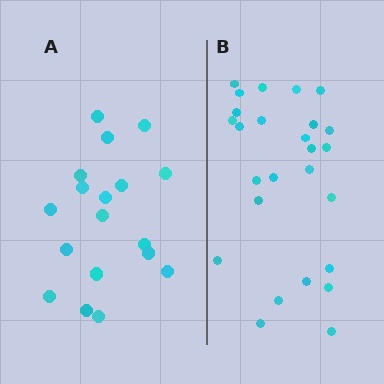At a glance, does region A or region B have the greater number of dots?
Region B (the right region) has more dots.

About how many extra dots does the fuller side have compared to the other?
Region B has roughly 8 or so more dots than region A.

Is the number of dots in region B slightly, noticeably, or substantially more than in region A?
Region B has noticeably more, but not dramatically so. The ratio is roughly 1.4 to 1.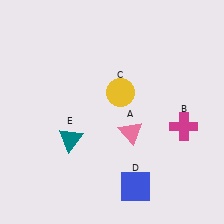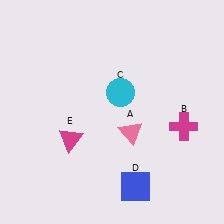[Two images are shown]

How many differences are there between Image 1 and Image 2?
There are 2 differences between the two images.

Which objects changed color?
C changed from yellow to cyan. E changed from teal to magenta.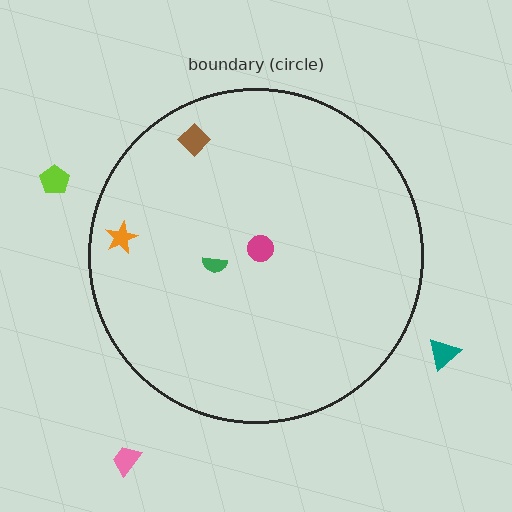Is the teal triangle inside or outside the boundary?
Outside.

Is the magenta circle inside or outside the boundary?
Inside.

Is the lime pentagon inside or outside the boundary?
Outside.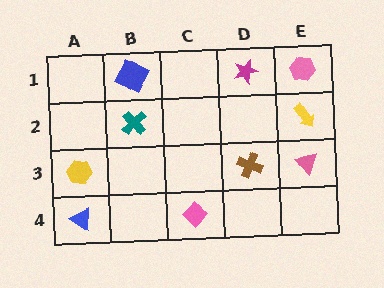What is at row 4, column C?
A pink diamond.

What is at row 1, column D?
A magenta star.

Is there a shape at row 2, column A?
No, that cell is empty.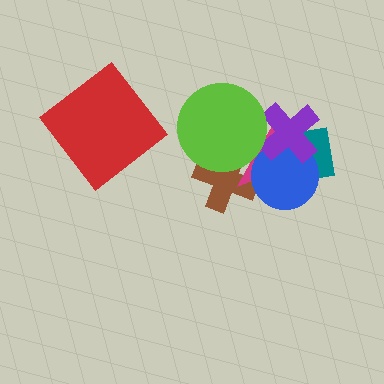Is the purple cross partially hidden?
Yes, it is partially covered by another shape.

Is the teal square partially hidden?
Yes, it is partially covered by another shape.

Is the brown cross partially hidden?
Yes, it is partially covered by another shape.